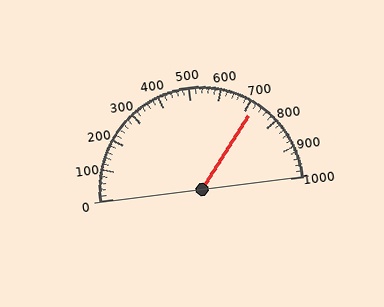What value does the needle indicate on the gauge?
The needle indicates approximately 720.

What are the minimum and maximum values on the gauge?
The gauge ranges from 0 to 1000.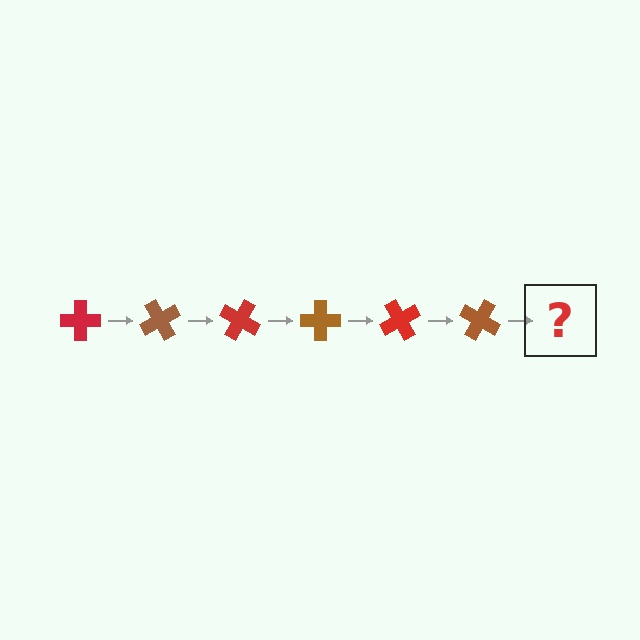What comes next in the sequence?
The next element should be a red cross, rotated 360 degrees from the start.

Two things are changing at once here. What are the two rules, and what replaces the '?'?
The two rules are that it rotates 60 degrees each step and the color cycles through red and brown. The '?' should be a red cross, rotated 360 degrees from the start.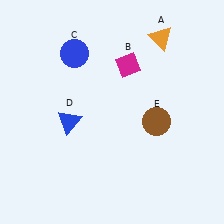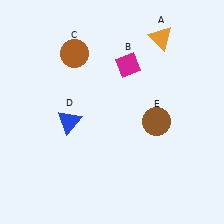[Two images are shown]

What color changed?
The circle (C) changed from blue in Image 1 to brown in Image 2.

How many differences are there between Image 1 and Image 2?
There is 1 difference between the two images.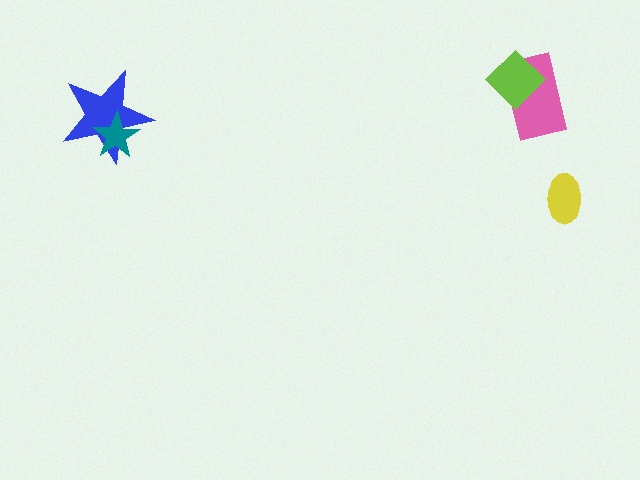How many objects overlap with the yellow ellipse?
0 objects overlap with the yellow ellipse.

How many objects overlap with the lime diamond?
1 object overlaps with the lime diamond.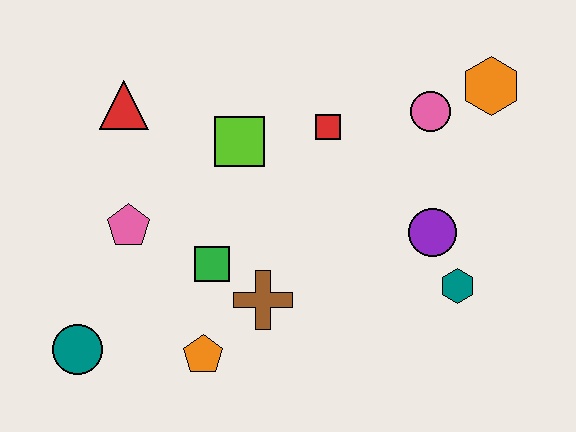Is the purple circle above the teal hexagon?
Yes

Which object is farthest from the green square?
The orange hexagon is farthest from the green square.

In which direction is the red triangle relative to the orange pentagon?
The red triangle is above the orange pentagon.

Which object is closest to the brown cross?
The green square is closest to the brown cross.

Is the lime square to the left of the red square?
Yes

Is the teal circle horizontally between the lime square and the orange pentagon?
No